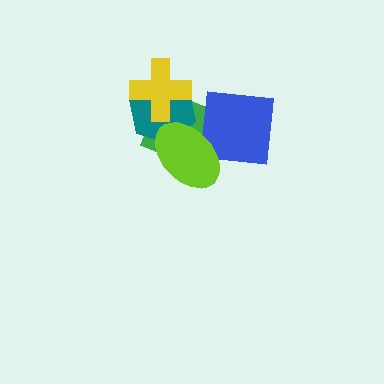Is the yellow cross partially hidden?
No, no other shape covers it.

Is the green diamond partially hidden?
Yes, it is partially covered by another shape.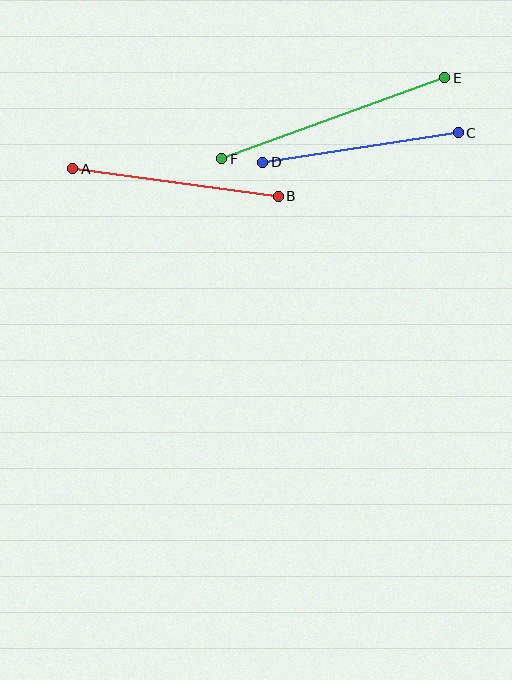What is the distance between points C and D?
The distance is approximately 198 pixels.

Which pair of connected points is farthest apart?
Points E and F are farthest apart.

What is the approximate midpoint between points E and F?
The midpoint is at approximately (333, 118) pixels.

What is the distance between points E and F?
The distance is approximately 237 pixels.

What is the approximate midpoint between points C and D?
The midpoint is at approximately (361, 148) pixels.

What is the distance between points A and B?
The distance is approximately 207 pixels.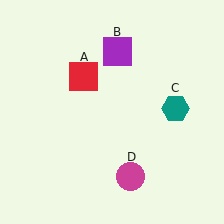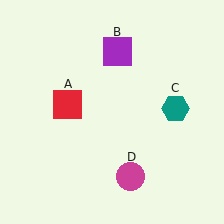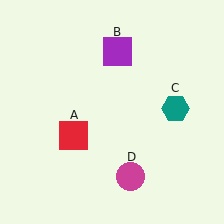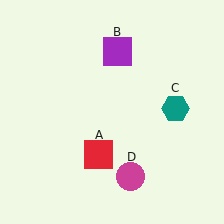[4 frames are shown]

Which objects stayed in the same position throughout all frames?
Purple square (object B) and teal hexagon (object C) and magenta circle (object D) remained stationary.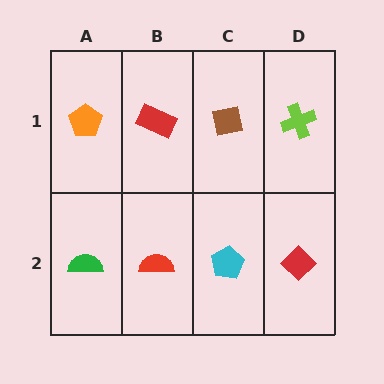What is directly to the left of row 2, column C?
A red semicircle.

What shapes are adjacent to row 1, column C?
A cyan pentagon (row 2, column C), a red rectangle (row 1, column B), a lime cross (row 1, column D).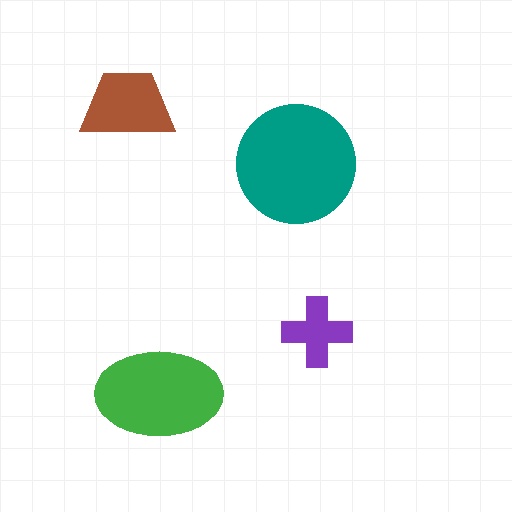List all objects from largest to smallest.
The teal circle, the green ellipse, the brown trapezoid, the purple cross.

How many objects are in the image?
There are 4 objects in the image.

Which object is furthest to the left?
The brown trapezoid is leftmost.